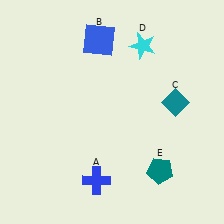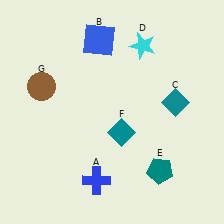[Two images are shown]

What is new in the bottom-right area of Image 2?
A teal diamond (F) was added in the bottom-right area of Image 2.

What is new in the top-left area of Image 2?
A brown circle (G) was added in the top-left area of Image 2.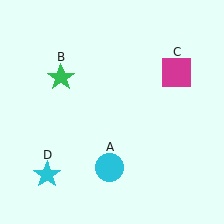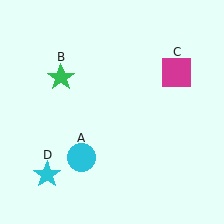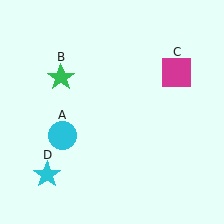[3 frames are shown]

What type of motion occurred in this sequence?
The cyan circle (object A) rotated clockwise around the center of the scene.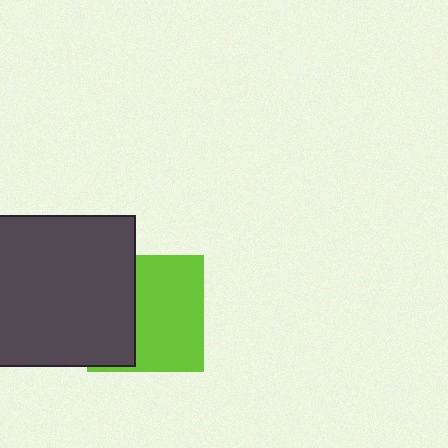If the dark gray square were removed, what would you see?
You would see the complete lime square.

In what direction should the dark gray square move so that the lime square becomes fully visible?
The dark gray square should move left. That is the shortest direction to clear the overlap and leave the lime square fully visible.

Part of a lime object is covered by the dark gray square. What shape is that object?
It is a square.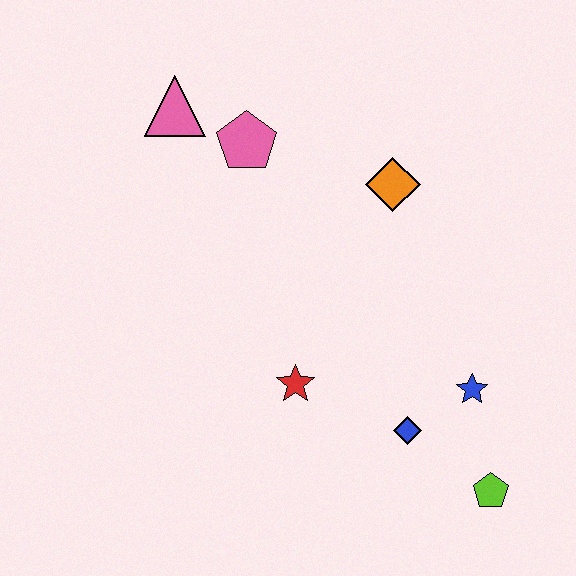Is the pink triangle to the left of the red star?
Yes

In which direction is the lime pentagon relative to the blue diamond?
The lime pentagon is to the right of the blue diamond.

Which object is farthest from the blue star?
The pink triangle is farthest from the blue star.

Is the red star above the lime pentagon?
Yes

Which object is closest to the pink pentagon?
The pink triangle is closest to the pink pentagon.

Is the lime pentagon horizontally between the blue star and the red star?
No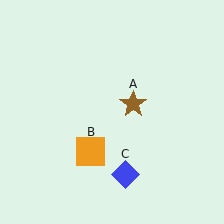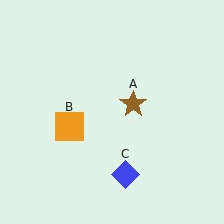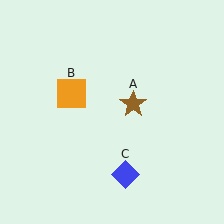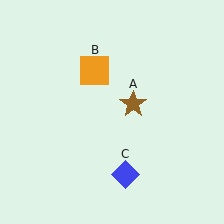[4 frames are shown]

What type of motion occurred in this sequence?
The orange square (object B) rotated clockwise around the center of the scene.